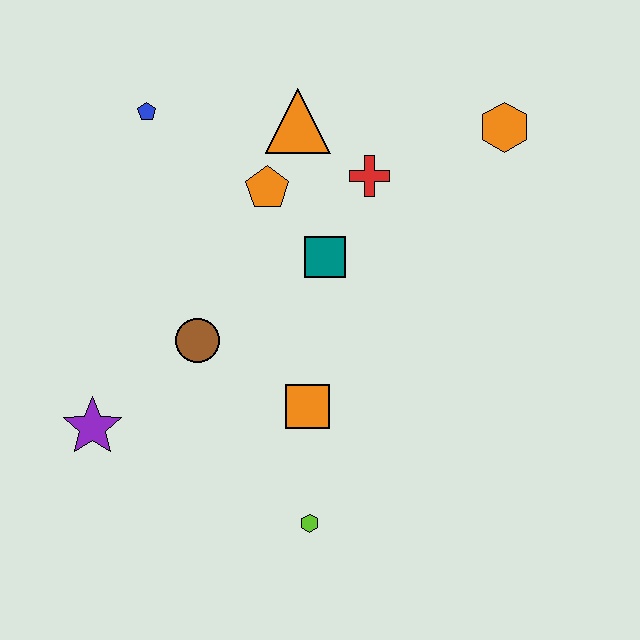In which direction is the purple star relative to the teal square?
The purple star is to the left of the teal square.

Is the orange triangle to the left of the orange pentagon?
No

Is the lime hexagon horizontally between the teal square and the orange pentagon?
Yes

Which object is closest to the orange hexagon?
The red cross is closest to the orange hexagon.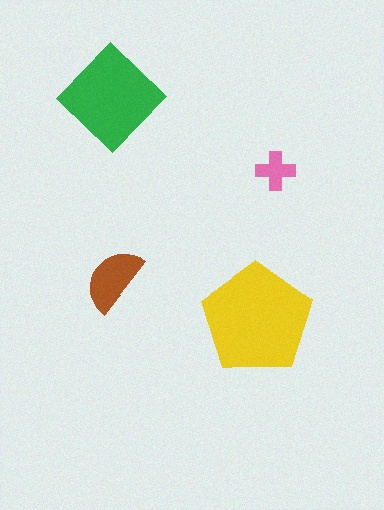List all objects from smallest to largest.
The pink cross, the brown semicircle, the green diamond, the yellow pentagon.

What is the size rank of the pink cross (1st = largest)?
4th.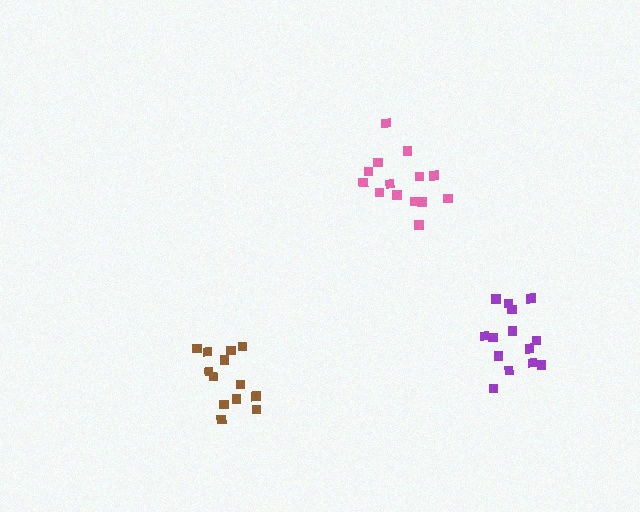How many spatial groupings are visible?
There are 3 spatial groupings.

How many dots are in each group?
Group 1: 15 dots, Group 2: 13 dots, Group 3: 14 dots (42 total).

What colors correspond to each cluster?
The clusters are colored: purple, brown, pink.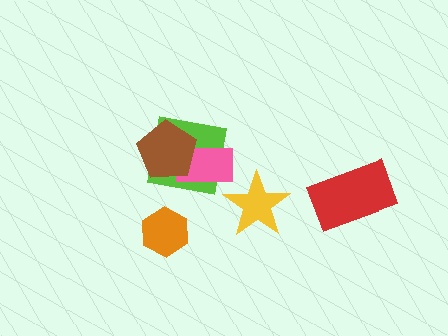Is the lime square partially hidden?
Yes, it is partially covered by another shape.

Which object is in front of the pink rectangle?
The brown pentagon is in front of the pink rectangle.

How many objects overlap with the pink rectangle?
2 objects overlap with the pink rectangle.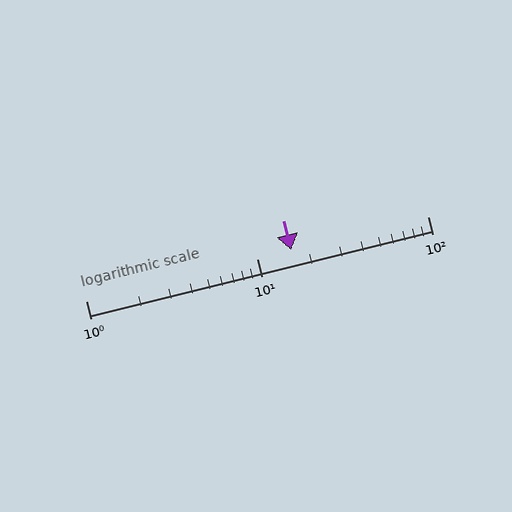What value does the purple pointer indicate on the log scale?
The pointer indicates approximately 16.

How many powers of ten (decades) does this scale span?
The scale spans 2 decades, from 1 to 100.